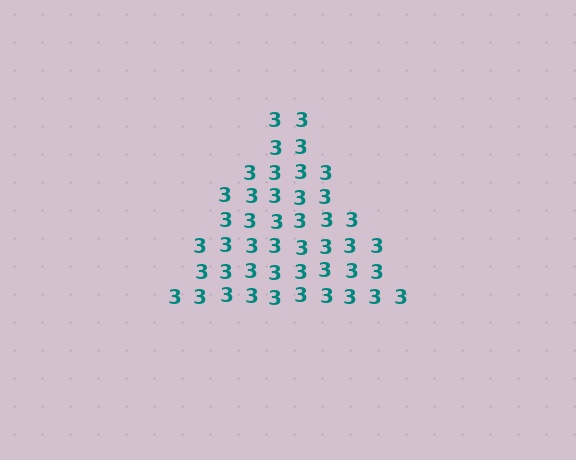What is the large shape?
The large shape is a triangle.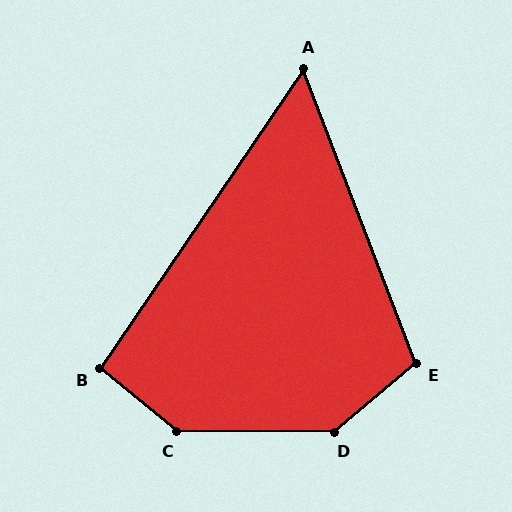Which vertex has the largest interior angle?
C, at approximately 141 degrees.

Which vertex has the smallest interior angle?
A, at approximately 55 degrees.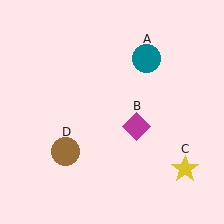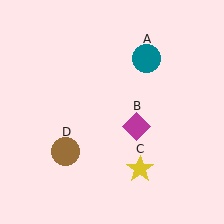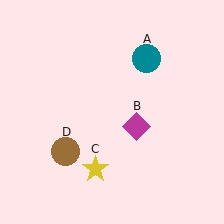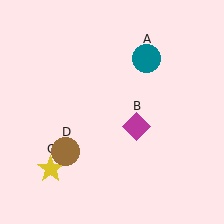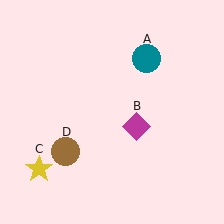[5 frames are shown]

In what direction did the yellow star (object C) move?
The yellow star (object C) moved left.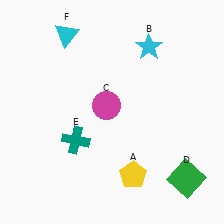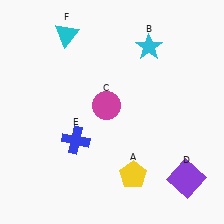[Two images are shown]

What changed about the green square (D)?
In Image 1, D is green. In Image 2, it changed to purple.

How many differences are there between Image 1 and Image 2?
There are 2 differences between the two images.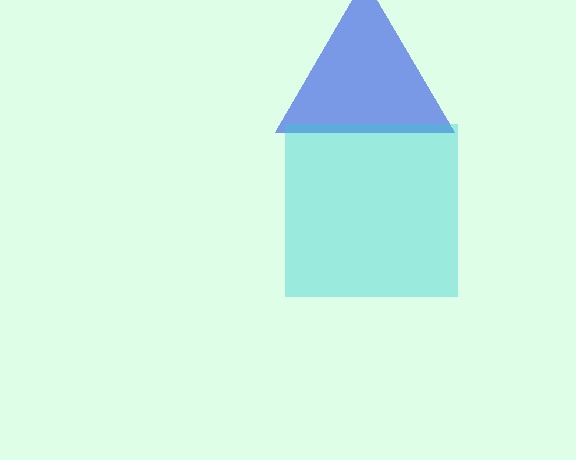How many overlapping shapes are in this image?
There are 2 overlapping shapes in the image.